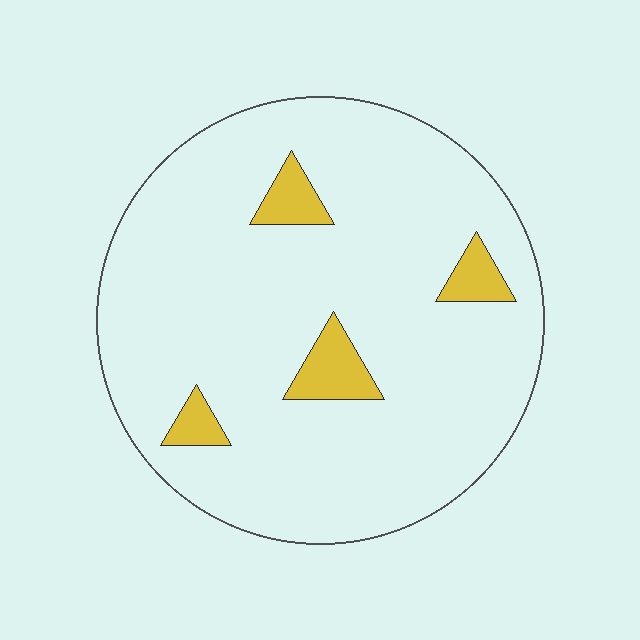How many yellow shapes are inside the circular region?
4.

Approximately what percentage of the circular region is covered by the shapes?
Approximately 10%.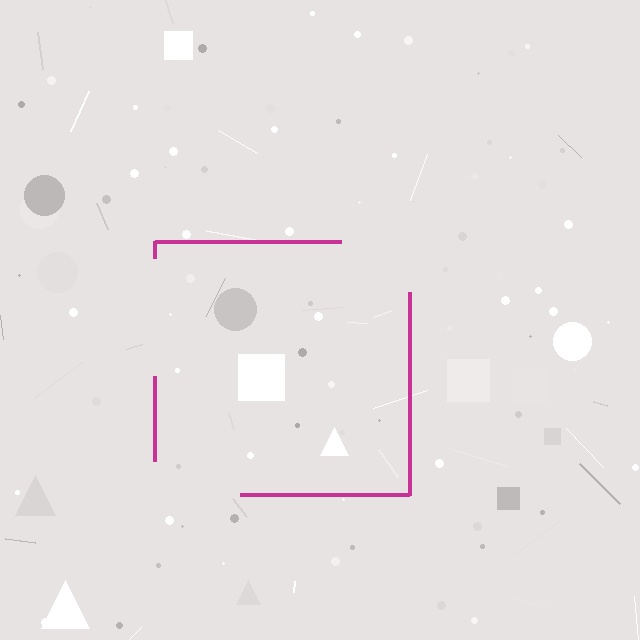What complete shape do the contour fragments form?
The contour fragments form a square.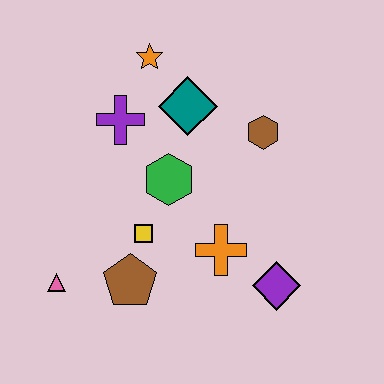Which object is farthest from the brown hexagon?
The pink triangle is farthest from the brown hexagon.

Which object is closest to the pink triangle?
The brown pentagon is closest to the pink triangle.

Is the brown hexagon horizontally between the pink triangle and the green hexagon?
No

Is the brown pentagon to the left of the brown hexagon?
Yes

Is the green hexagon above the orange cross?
Yes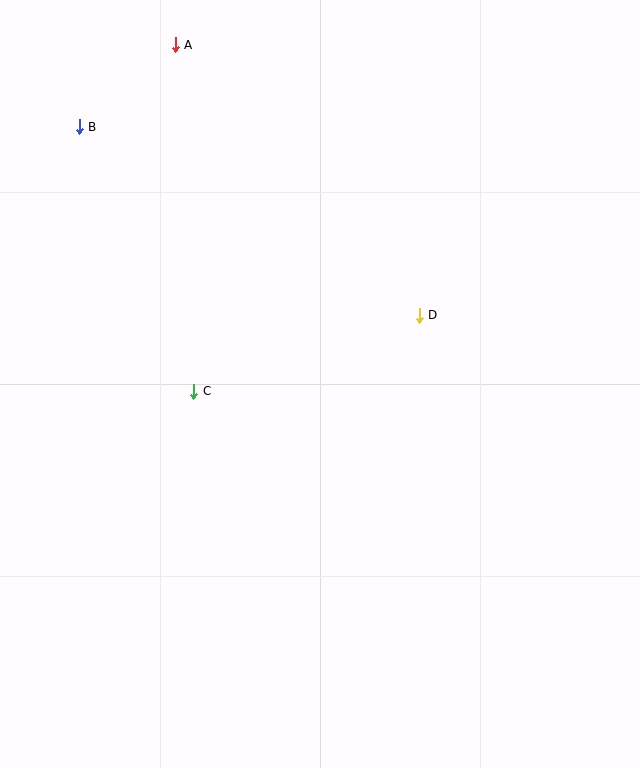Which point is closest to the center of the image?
Point D at (419, 315) is closest to the center.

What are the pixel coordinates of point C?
Point C is at (194, 391).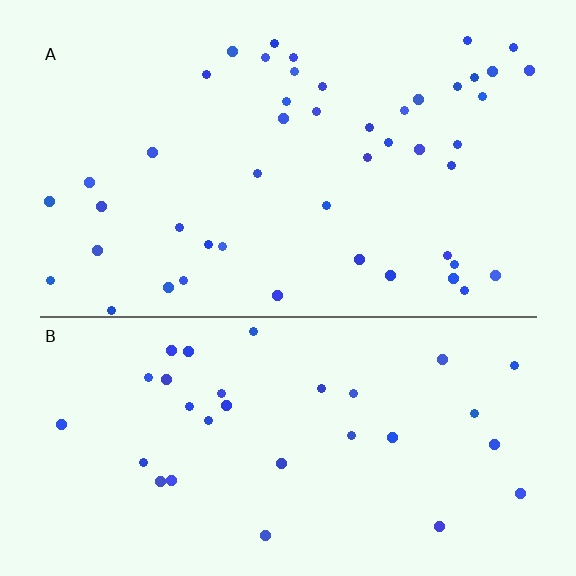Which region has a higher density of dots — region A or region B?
A (the top).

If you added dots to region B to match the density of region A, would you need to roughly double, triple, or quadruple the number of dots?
Approximately double.